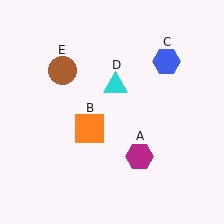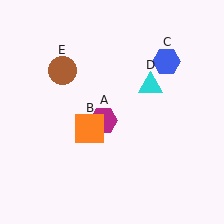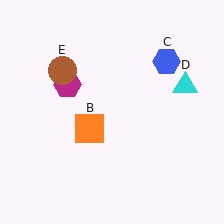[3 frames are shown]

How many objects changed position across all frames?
2 objects changed position: magenta hexagon (object A), cyan triangle (object D).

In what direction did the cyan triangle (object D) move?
The cyan triangle (object D) moved right.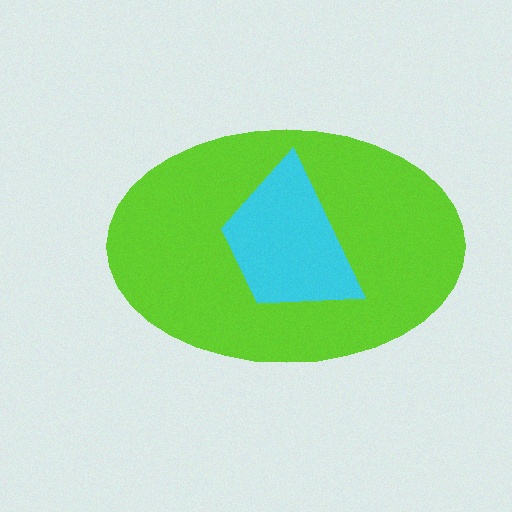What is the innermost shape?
The cyan trapezoid.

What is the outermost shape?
The lime ellipse.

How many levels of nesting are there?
2.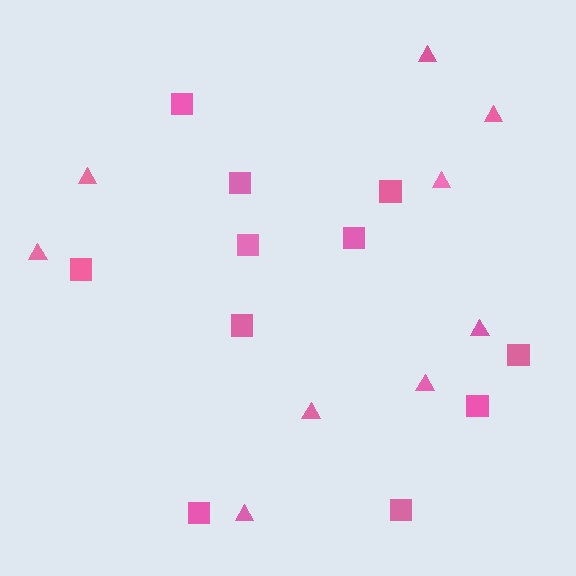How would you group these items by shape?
There are 2 groups: one group of triangles (9) and one group of squares (11).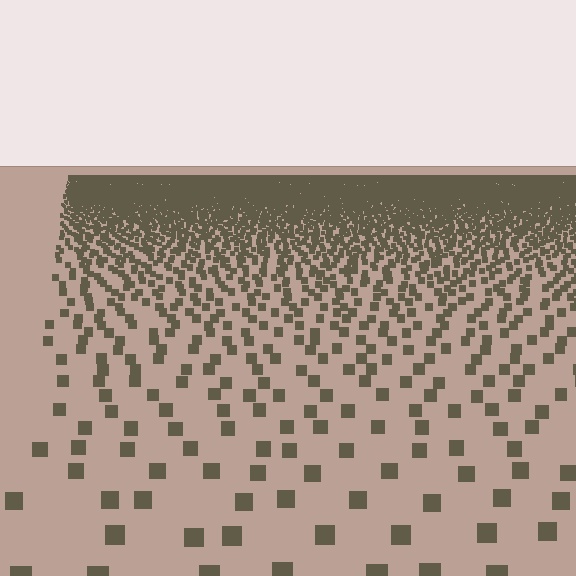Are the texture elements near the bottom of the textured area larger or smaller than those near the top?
Larger. Near the bottom, elements are closer to the viewer and appear at a bigger on-screen size.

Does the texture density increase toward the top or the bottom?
Density increases toward the top.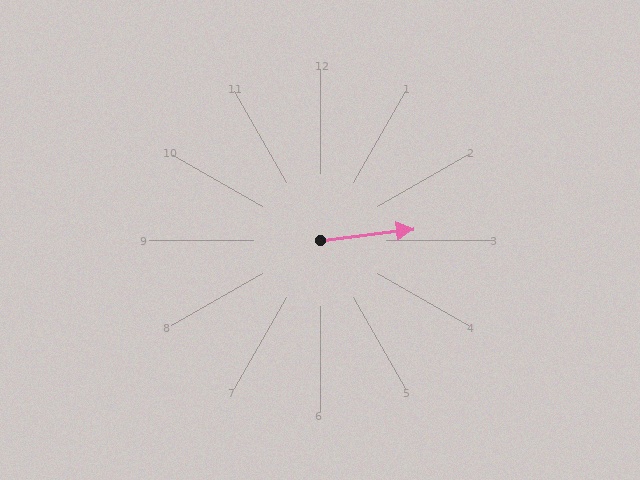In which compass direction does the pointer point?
East.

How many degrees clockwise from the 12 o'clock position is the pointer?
Approximately 83 degrees.